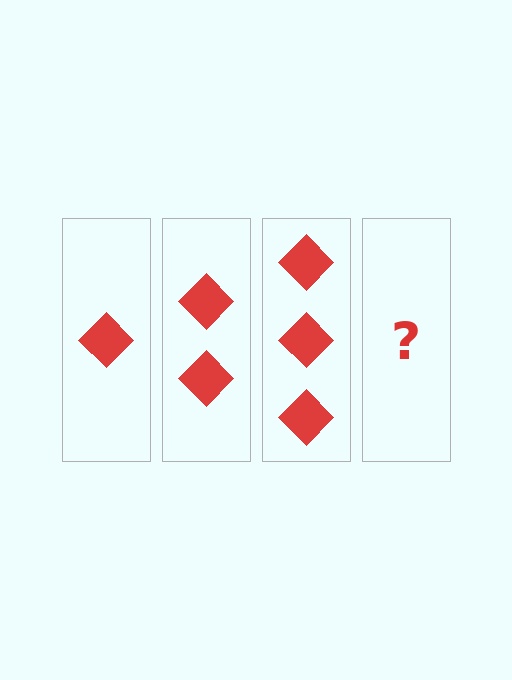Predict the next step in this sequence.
The next step is 4 diamonds.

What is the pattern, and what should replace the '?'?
The pattern is that each step adds one more diamond. The '?' should be 4 diamonds.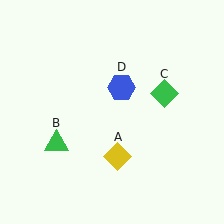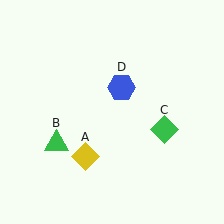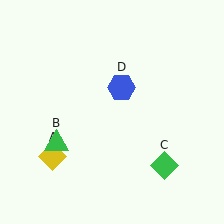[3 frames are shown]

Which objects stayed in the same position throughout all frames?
Green triangle (object B) and blue hexagon (object D) remained stationary.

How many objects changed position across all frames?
2 objects changed position: yellow diamond (object A), green diamond (object C).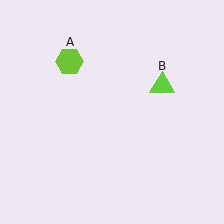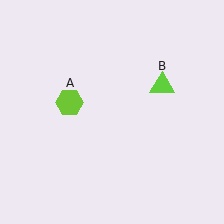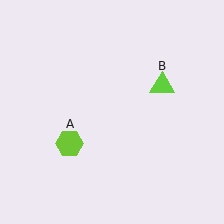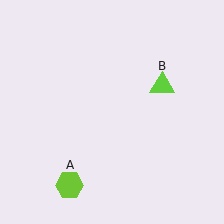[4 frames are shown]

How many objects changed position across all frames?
1 object changed position: lime hexagon (object A).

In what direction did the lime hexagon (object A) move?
The lime hexagon (object A) moved down.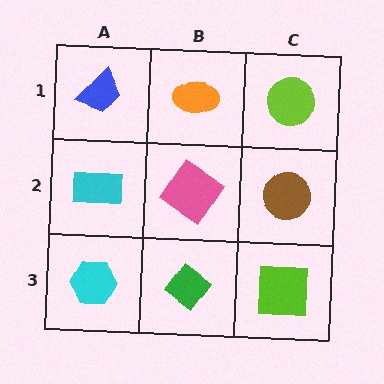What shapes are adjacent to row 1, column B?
A pink diamond (row 2, column B), a blue trapezoid (row 1, column A), a lime circle (row 1, column C).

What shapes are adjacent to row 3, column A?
A cyan rectangle (row 2, column A), a green diamond (row 3, column B).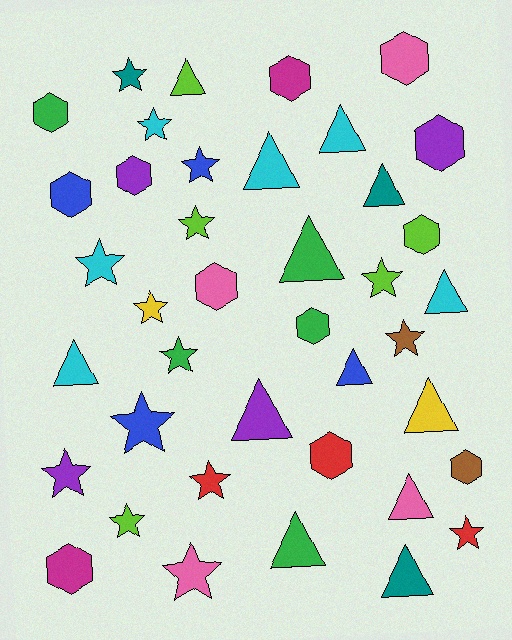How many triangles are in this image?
There are 13 triangles.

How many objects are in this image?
There are 40 objects.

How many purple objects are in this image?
There are 4 purple objects.